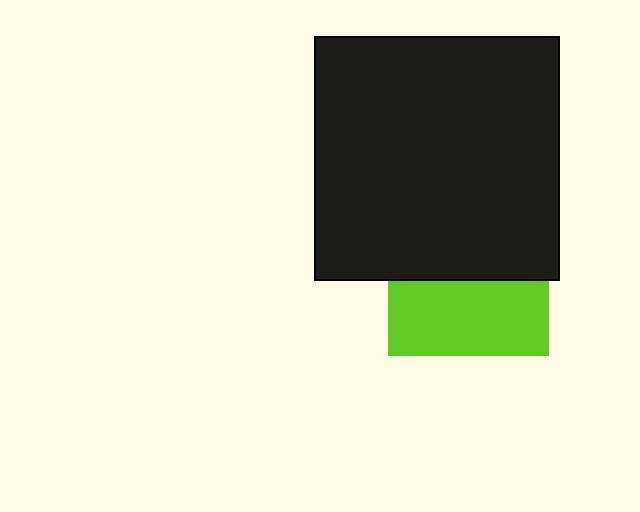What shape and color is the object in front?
The object in front is a black square.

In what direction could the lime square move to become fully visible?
The lime square could move down. That would shift it out from behind the black square entirely.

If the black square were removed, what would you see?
You would see the complete lime square.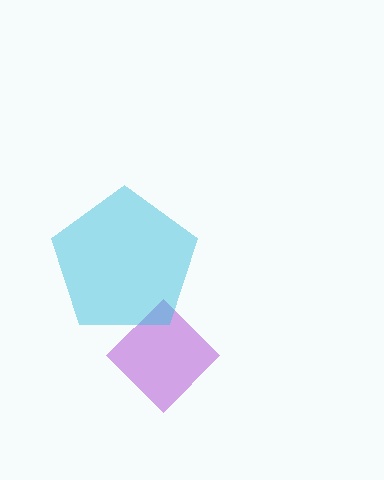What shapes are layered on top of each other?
The layered shapes are: a purple diamond, a cyan pentagon.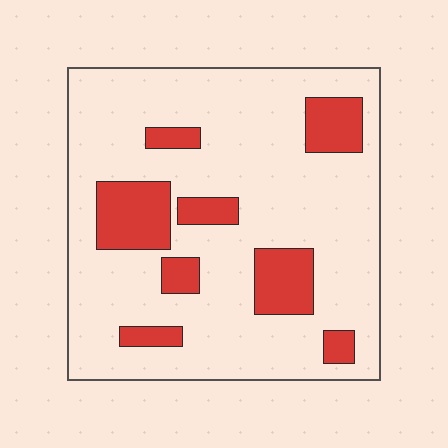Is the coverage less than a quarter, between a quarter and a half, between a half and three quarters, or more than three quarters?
Less than a quarter.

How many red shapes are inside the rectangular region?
8.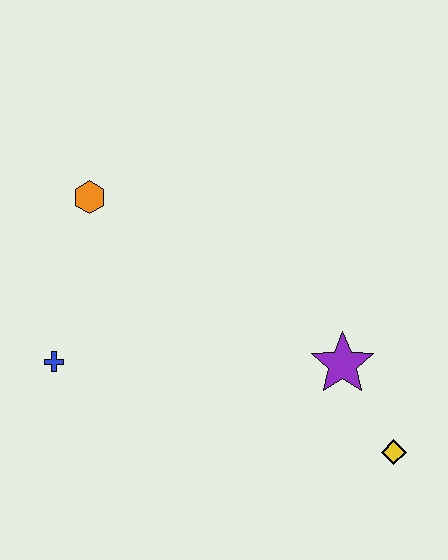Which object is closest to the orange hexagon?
The blue cross is closest to the orange hexagon.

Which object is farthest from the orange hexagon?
The yellow diamond is farthest from the orange hexagon.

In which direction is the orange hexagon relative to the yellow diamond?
The orange hexagon is to the left of the yellow diamond.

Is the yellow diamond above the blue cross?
No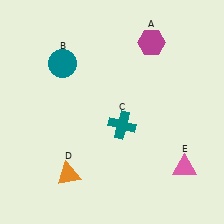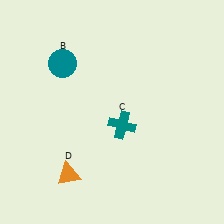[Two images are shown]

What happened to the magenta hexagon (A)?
The magenta hexagon (A) was removed in Image 2. It was in the top-right area of Image 1.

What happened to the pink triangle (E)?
The pink triangle (E) was removed in Image 2. It was in the bottom-right area of Image 1.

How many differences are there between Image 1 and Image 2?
There are 2 differences between the two images.